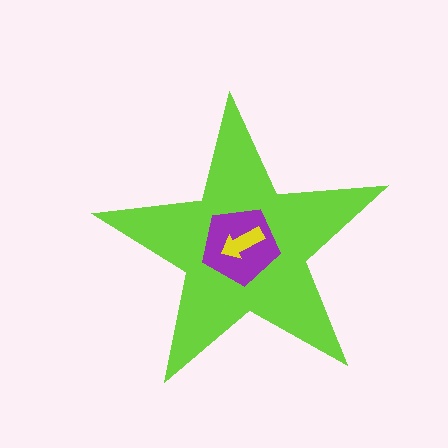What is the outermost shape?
The lime star.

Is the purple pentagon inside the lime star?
Yes.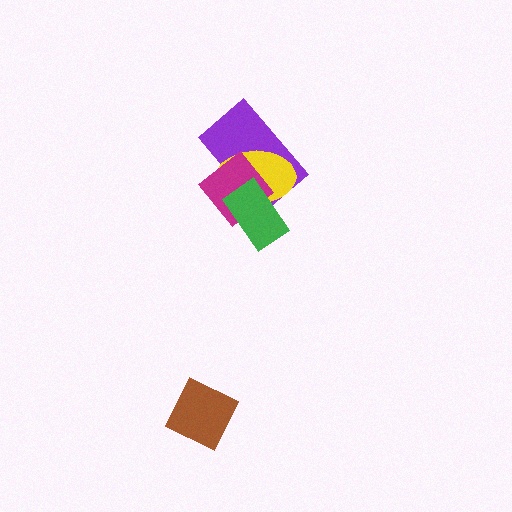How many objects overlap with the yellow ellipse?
3 objects overlap with the yellow ellipse.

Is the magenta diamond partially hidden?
Yes, it is partially covered by another shape.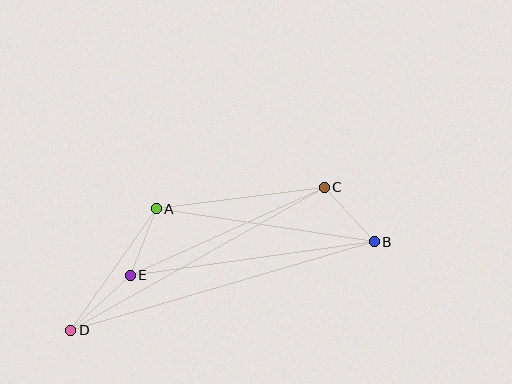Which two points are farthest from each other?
Points B and D are farthest from each other.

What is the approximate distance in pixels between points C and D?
The distance between C and D is approximately 291 pixels.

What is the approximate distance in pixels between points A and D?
The distance between A and D is approximately 149 pixels.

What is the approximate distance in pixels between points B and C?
The distance between B and C is approximately 74 pixels.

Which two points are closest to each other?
Points A and E are closest to each other.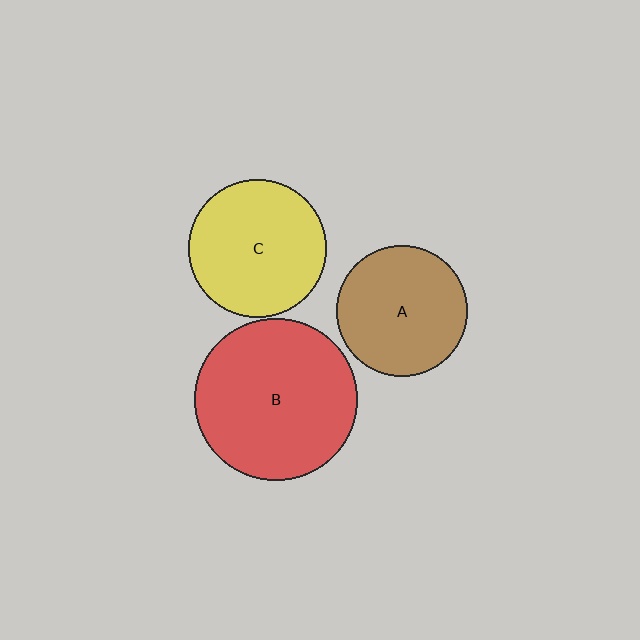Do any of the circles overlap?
No, none of the circles overlap.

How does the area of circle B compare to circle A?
Approximately 1.5 times.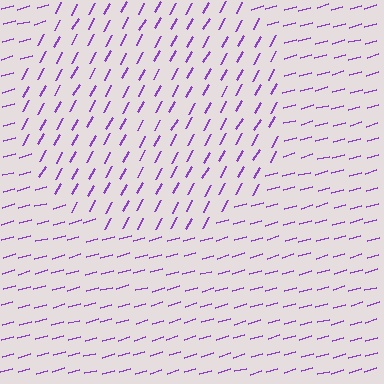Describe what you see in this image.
The image is filled with small purple line segments. A circle region in the image has lines oriented differently from the surrounding lines, creating a visible texture boundary.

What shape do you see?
I see a circle.